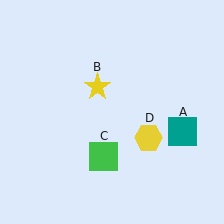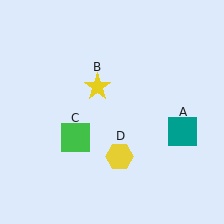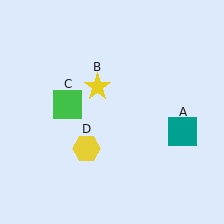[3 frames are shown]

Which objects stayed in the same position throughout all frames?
Teal square (object A) and yellow star (object B) remained stationary.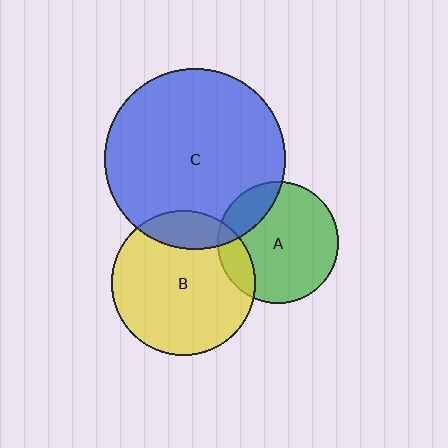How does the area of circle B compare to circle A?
Approximately 1.4 times.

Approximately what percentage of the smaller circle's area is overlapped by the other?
Approximately 15%.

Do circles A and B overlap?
Yes.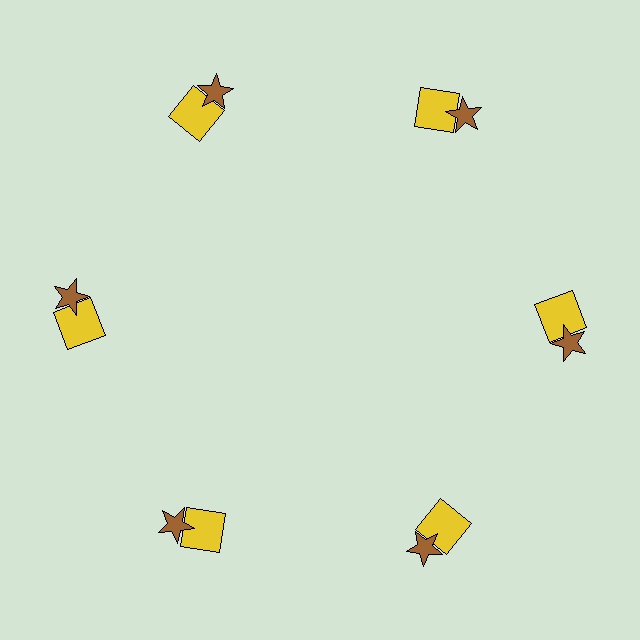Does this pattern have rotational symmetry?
Yes, this pattern has 6-fold rotational symmetry. It looks the same after rotating 60 degrees around the center.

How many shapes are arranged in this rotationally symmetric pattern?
There are 12 shapes, arranged in 6 groups of 2.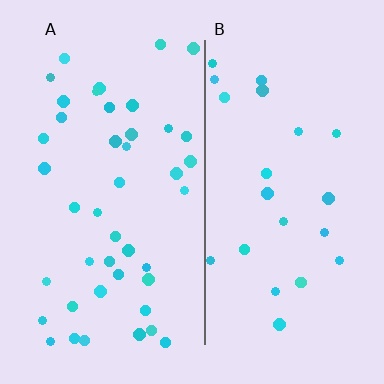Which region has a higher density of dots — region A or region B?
A (the left).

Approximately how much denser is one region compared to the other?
Approximately 1.8× — region A over region B.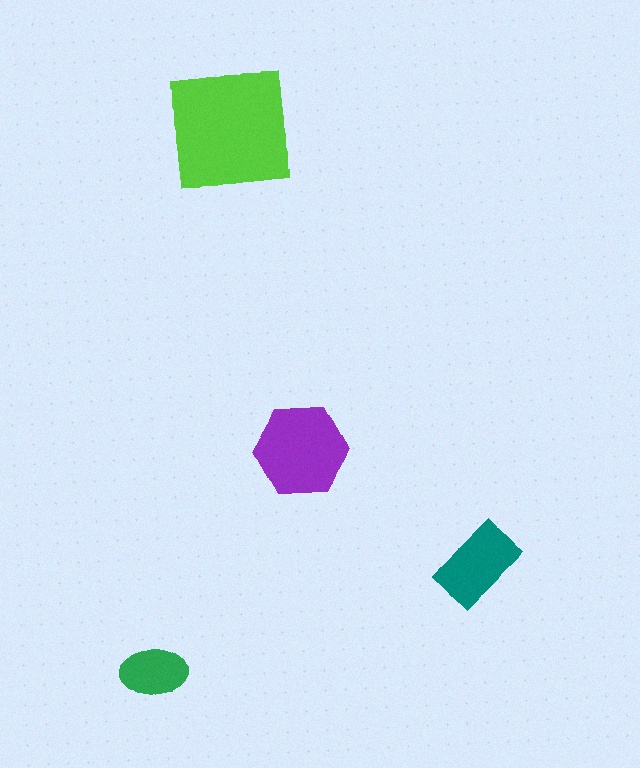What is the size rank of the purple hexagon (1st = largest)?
2nd.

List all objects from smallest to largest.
The green ellipse, the teal rectangle, the purple hexagon, the lime square.